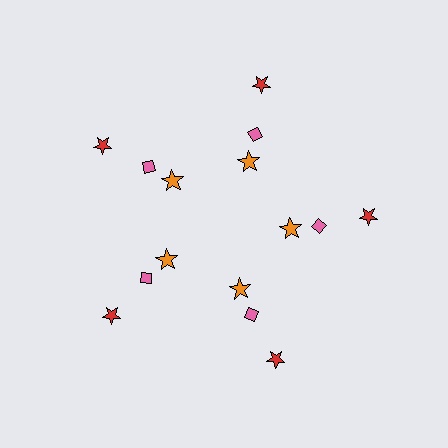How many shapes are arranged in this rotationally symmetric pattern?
There are 15 shapes, arranged in 5 groups of 3.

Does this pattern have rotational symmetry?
Yes, this pattern has 5-fold rotational symmetry. It looks the same after rotating 72 degrees around the center.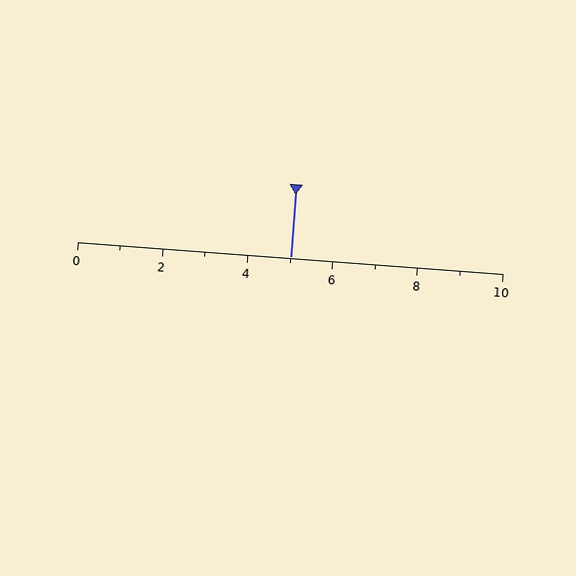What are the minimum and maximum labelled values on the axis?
The axis runs from 0 to 10.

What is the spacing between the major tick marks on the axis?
The major ticks are spaced 2 apart.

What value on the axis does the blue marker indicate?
The marker indicates approximately 5.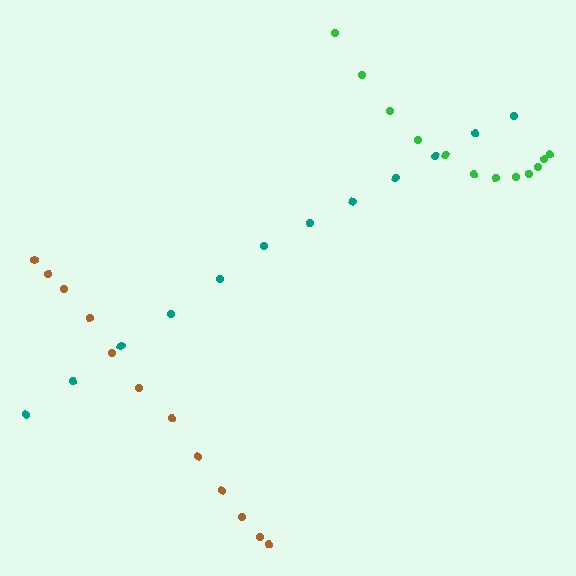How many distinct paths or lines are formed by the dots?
There are 3 distinct paths.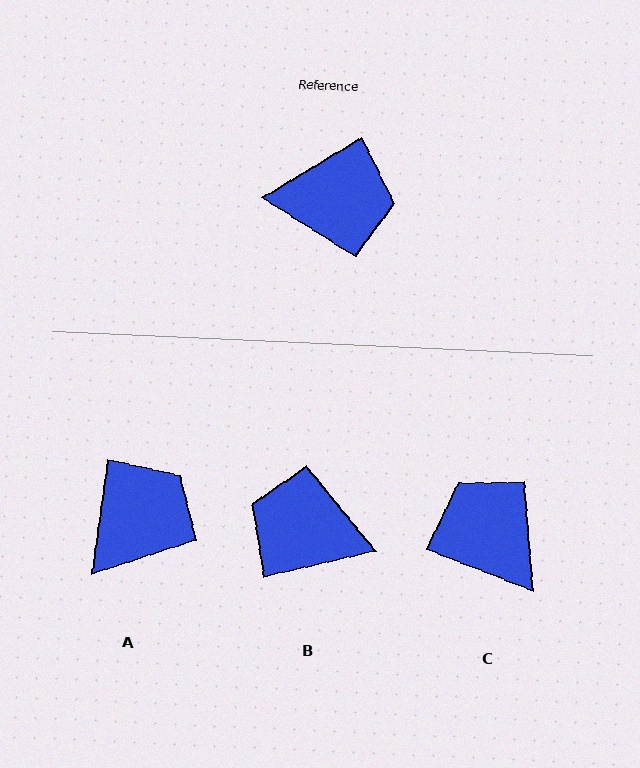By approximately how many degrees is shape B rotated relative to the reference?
Approximately 162 degrees counter-clockwise.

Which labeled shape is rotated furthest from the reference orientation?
B, about 162 degrees away.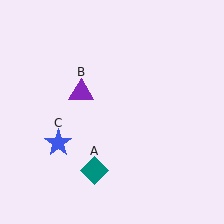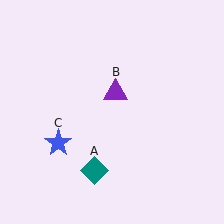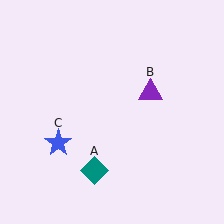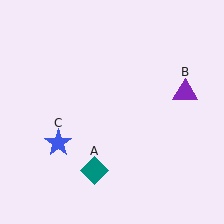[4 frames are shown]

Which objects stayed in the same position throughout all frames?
Teal diamond (object A) and blue star (object C) remained stationary.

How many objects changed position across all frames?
1 object changed position: purple triangle (object B).